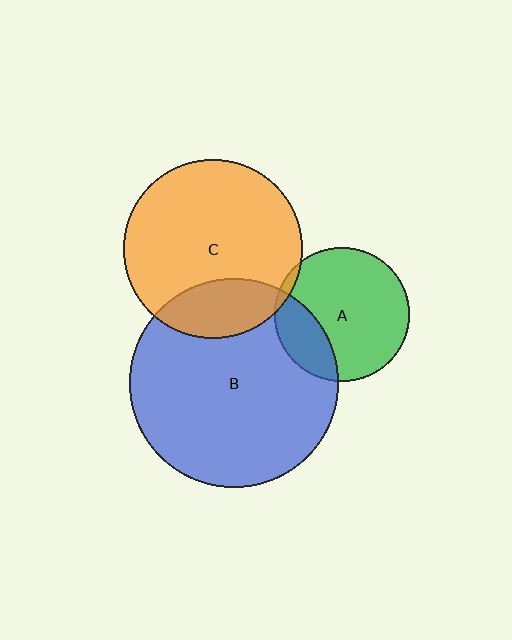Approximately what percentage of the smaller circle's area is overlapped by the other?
Approximately 20%.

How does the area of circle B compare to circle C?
Approximately 1.4 times.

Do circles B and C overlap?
Yes.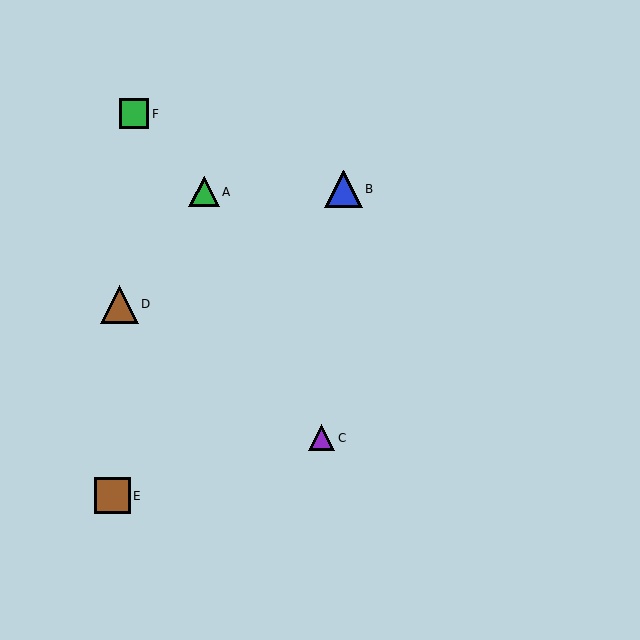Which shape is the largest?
The brown triangle (labeled D) is the largest.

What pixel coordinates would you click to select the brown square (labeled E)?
Click at (112, 496) to select the brown square E.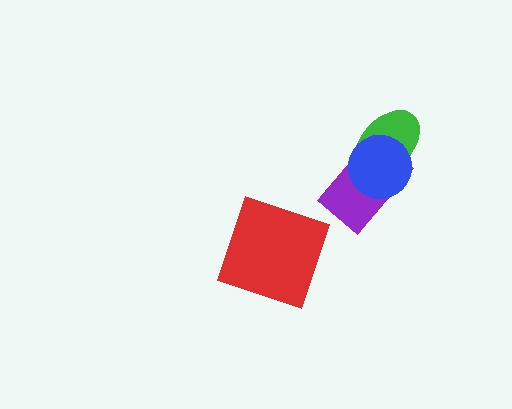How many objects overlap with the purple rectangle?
2 objects overlap with the purple rectangle.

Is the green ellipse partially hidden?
Yes, it is partially covered by another shape.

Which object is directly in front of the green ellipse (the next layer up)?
The purple rectangle is directly in front of the green ellipse.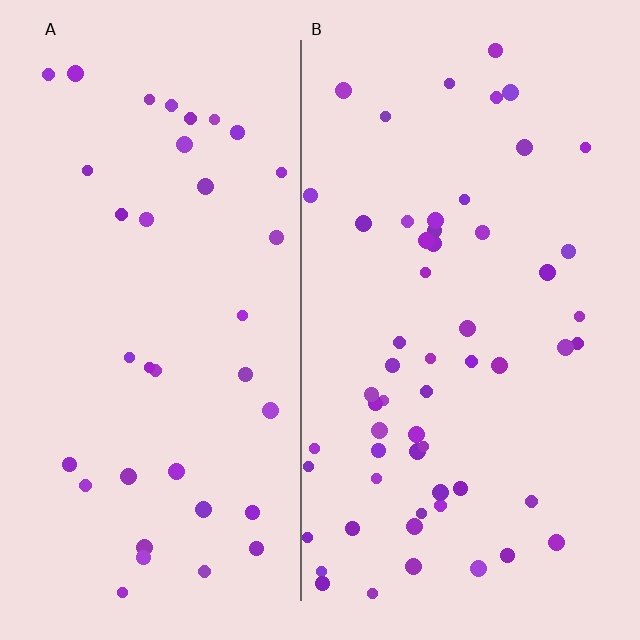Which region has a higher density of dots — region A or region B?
B (the right).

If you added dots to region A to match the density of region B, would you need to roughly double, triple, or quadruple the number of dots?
Approximately double.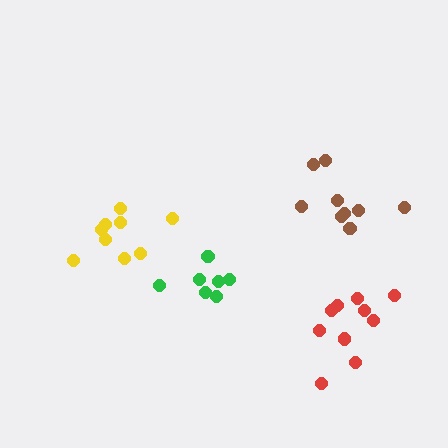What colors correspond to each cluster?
The clusters are colored: brown, yellow, green, red.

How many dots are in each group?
Group 1: 9 dots, Group 2: 9 dots, Group 3: 7 dots, Group 4: 10 dots (35 total).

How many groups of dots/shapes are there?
There are 4 groups.